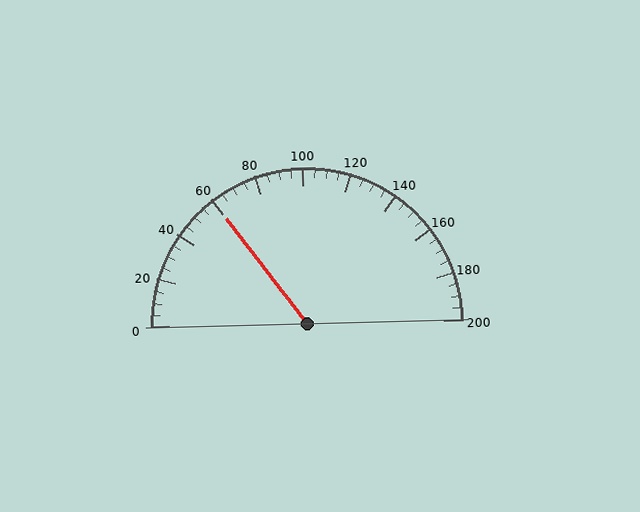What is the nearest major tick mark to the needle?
The nearest major tick mark is 60.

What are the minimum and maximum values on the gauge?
The gauge ranges from 0 to 200.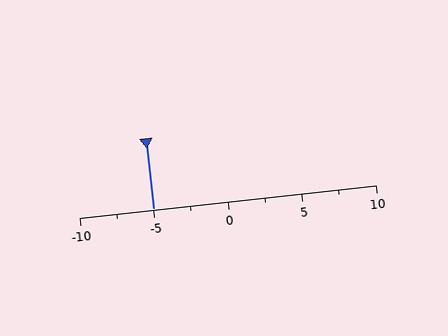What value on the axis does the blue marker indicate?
The marker indicates approximately -5.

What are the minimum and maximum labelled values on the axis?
The axis runs from -10 to 10.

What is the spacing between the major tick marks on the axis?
The major ticks are spaced 5 apart.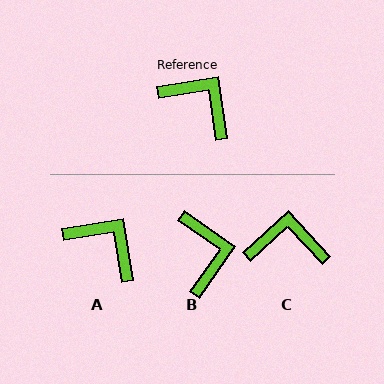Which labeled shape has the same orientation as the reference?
A.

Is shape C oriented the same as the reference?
No, it is off by about 34 degrees.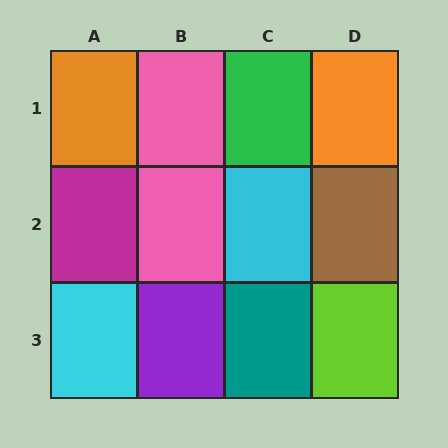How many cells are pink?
2 cells are pink.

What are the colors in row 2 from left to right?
Magenta, pink, cyan, brown.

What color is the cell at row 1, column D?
Orange.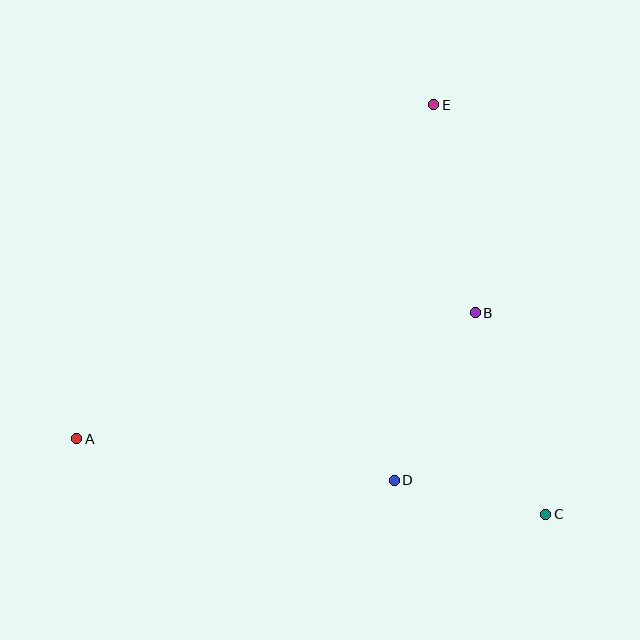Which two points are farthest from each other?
Points A and E are farthest from each other.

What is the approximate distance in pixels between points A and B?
The distance between A and B is approximately 418 pixels.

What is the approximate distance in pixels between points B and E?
The distance between B and E is approximately 212 pixels.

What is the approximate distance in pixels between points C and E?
The distance between C and E is approximately 425 pixels.